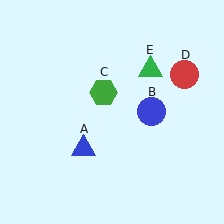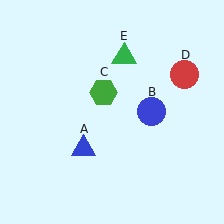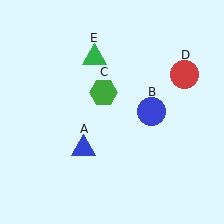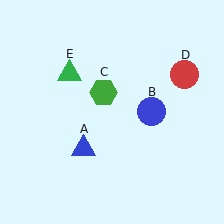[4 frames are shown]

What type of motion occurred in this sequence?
The green triangle (object E) rotated counterclockwise around the center of the scene.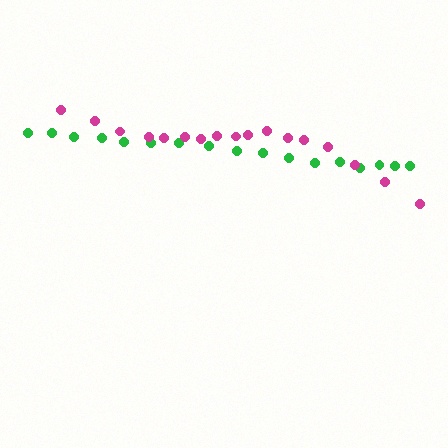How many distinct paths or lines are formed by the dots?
There are 2 distinct paths.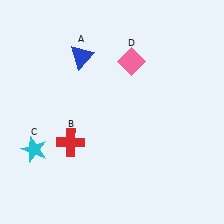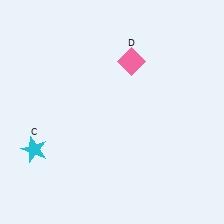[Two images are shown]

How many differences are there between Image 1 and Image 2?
There are 2 differences between the two images.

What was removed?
The blue triangle (A), the red cross (B) were removed in Image 2.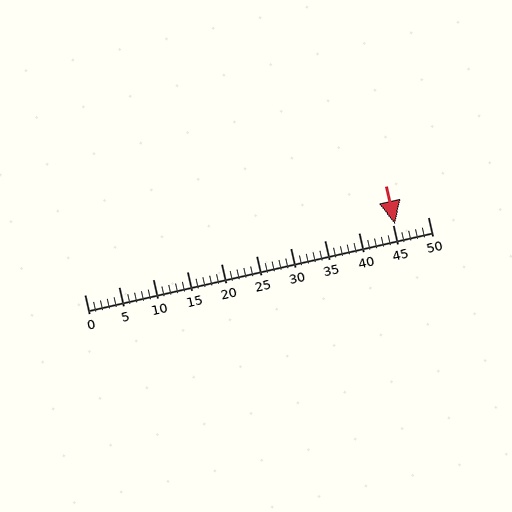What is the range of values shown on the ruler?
The ruler shows values from 0 to 50.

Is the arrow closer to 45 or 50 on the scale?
The arrow is closer to 45.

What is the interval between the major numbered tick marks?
The major tick marks are spaced 5 units apart.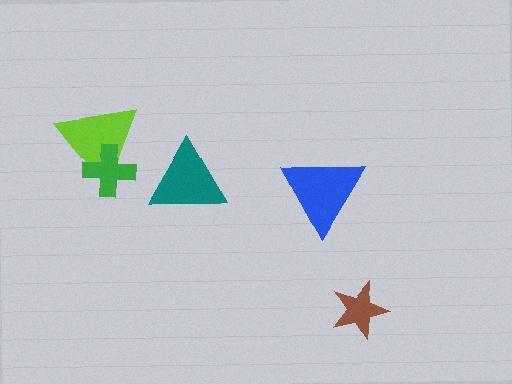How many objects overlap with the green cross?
1 object overlaps with the green cross.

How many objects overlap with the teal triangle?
0 objects overlap with the teal triangle.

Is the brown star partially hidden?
No, no other shape covers it.